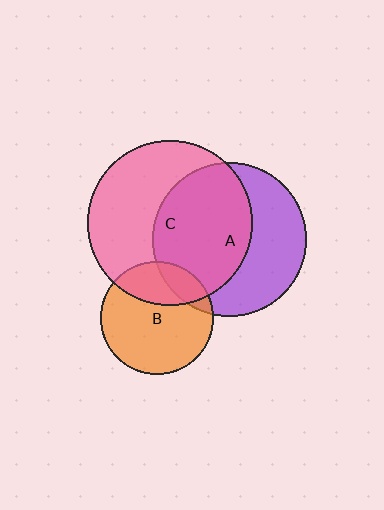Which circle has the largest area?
Circle C (pink).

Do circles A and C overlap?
Yes.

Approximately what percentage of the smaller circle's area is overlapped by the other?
Approximately 55%.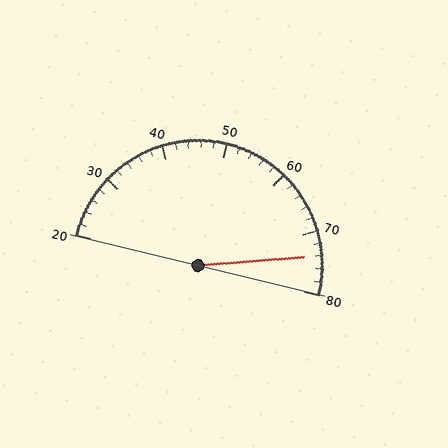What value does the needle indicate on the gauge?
The needle indicates approximately 74.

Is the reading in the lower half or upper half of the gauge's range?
The reading is in the upper half of the range (20 to 80).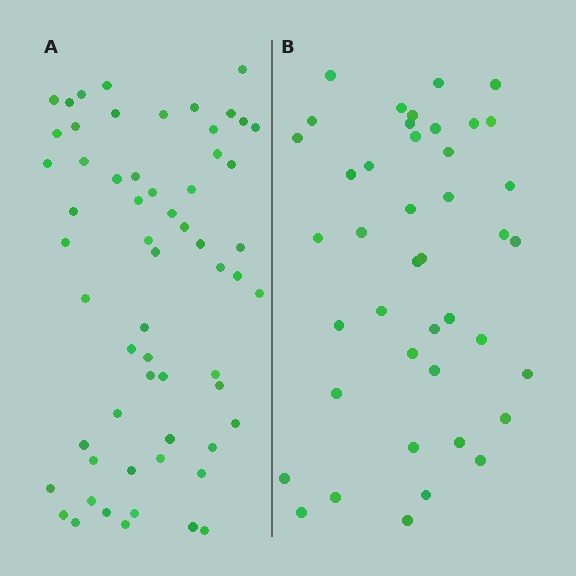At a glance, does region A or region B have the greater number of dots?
Region A (the left region) has more dots.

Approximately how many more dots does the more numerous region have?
Region A has approximately 20 more dots than region B.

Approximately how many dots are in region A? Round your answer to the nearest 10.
About 60 dots.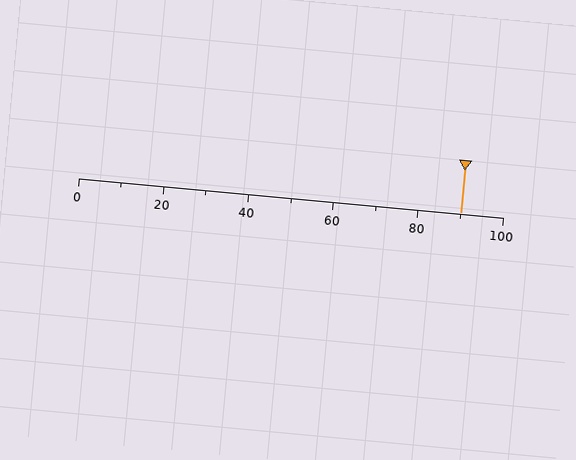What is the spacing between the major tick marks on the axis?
The major ticks are spaced 20 apart.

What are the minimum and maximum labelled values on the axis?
The axis runs from 0 to 100.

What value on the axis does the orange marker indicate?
The marker indicates approximately 90.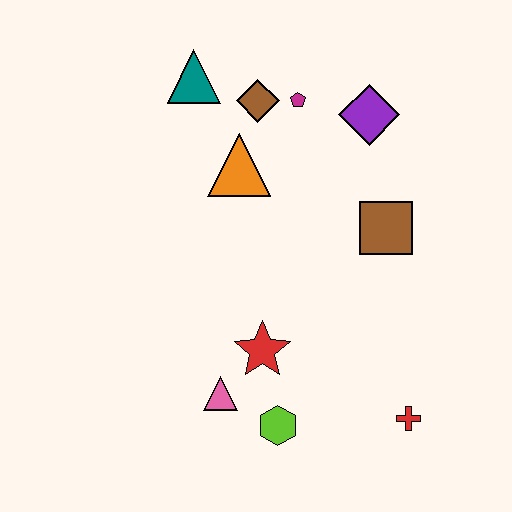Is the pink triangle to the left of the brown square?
Yes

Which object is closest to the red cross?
The lime hexagon is closest to the red cross.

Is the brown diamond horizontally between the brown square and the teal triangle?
Yes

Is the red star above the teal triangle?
No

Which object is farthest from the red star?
The teal triangle is farthest from the red star.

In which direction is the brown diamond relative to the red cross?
The brown diamond is above the red cross.